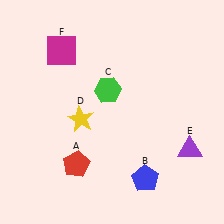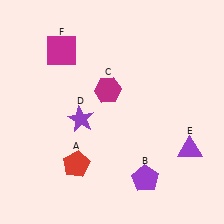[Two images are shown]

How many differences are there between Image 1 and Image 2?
There are 3 differences between the two images.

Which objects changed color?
B changed from blue to purple. C changed from green to magenta. D changed from yellow to purple.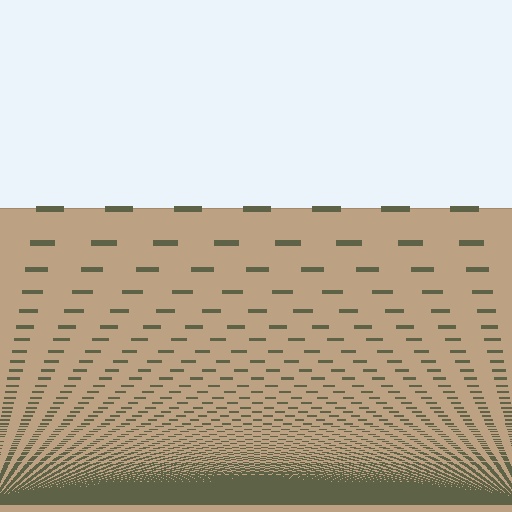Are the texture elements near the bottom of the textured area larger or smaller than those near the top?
Smaller. The gradient is inverted — elements near the bottom are smaller and denser.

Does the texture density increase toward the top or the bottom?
Density increases toward the bottom.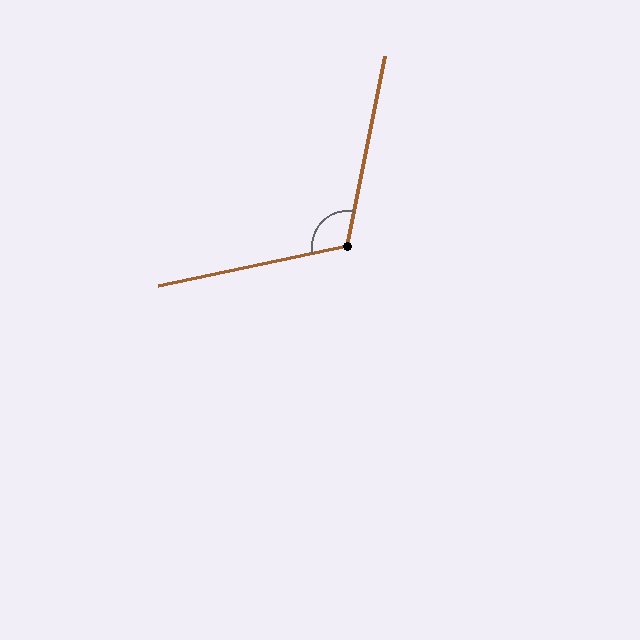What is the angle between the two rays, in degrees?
Approximately 113 degrees.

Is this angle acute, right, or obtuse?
It is obtuse.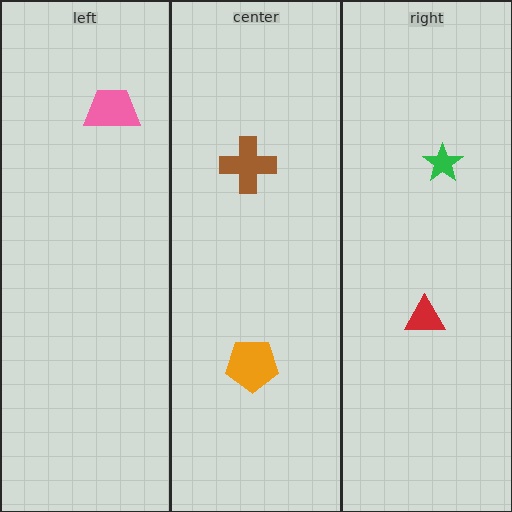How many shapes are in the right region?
2.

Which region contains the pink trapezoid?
The left region.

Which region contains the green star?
The right region.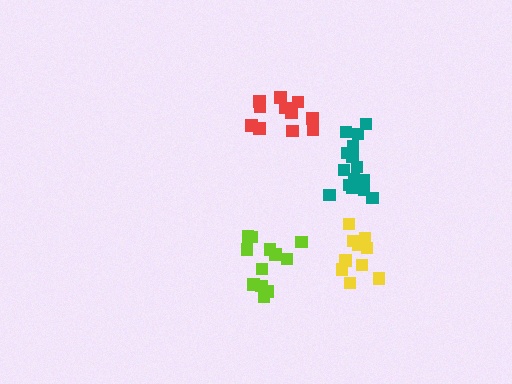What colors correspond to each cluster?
The clusters are colored: red, lime, yellow, teal.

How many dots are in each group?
Group 1: 11 dots, Group 2: 12 dots, Group 3: 10 dots, Group 4: 15 dots (48 total).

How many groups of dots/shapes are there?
There are 4 groups.